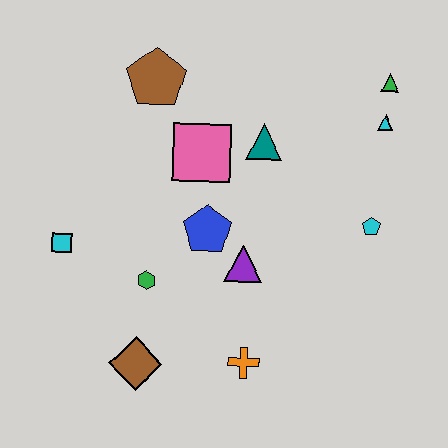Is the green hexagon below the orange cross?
No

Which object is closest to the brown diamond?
The green hexagon is closest to the brown diamond.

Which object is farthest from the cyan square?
The green triangle is farthest from the cyan square.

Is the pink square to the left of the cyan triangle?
Yes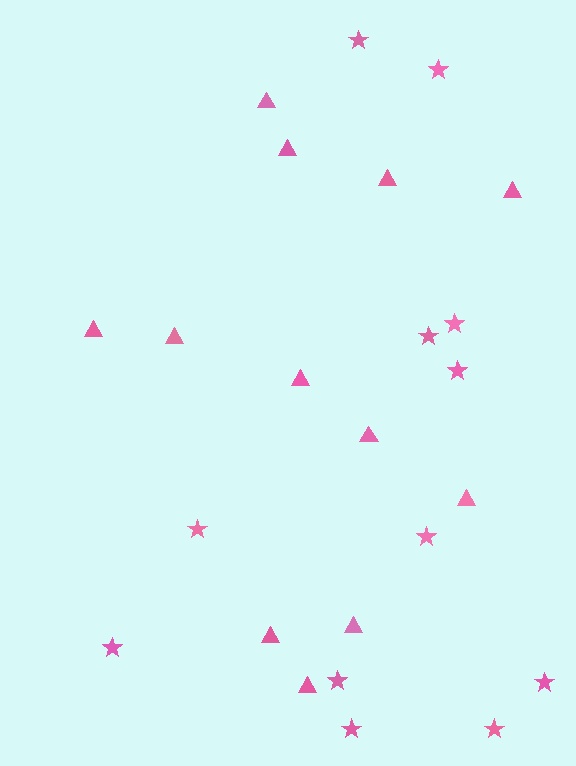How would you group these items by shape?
There are 2 groups: one group of triangles (12) and one group of stars (12).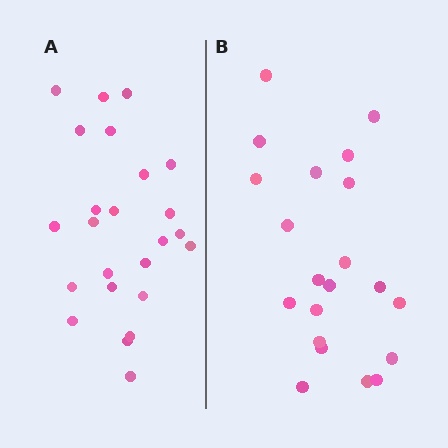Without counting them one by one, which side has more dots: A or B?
Region A (the left region) has more dots.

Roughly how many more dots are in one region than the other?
Region A has just a few more — roughly 2 or 3 more dots than region B.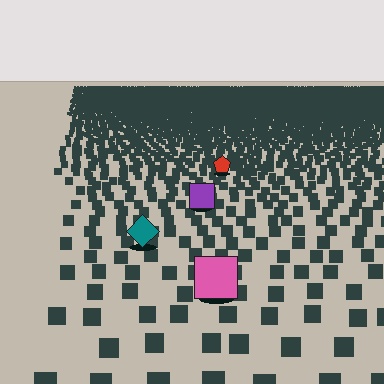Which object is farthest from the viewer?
The red pentagon is farthest from the viewer. It appears smaller and the ground texture around it is denser.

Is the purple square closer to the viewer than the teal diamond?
No. The teal diamond is closer — you can tell from the texture gradient: the ground texture is coarser near it.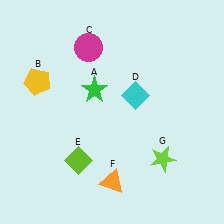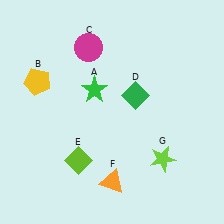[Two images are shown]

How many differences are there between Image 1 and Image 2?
There is 1 difference between the two images.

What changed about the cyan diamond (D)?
In Image 1, D is cyan. In Image 2, it changed to green.